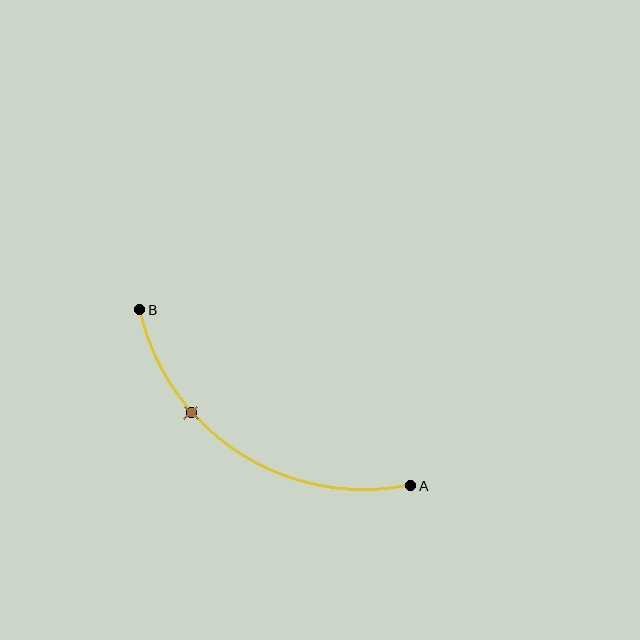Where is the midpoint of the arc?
The arc midpoint is the point on the curve farthest from the straight line joining A and B. It sits below that line.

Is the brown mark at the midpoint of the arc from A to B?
No. The brown mark lies on the arc but is closer to endpoint B. The arc midpoint would be at the point on the curve equidistant along the arc from both A and B.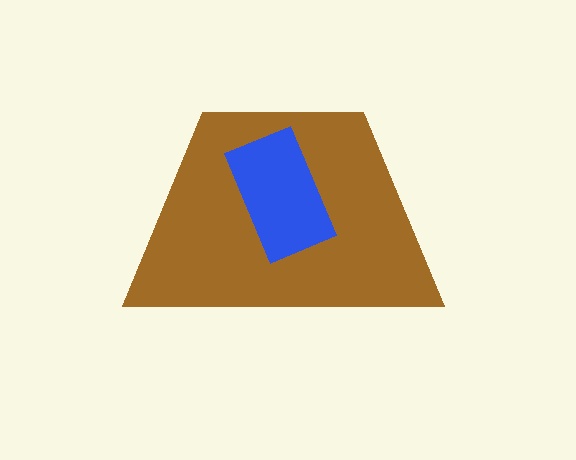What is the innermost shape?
The blue rectangle.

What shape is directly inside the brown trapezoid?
The blue rectangle.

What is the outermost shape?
The brown trapezoid.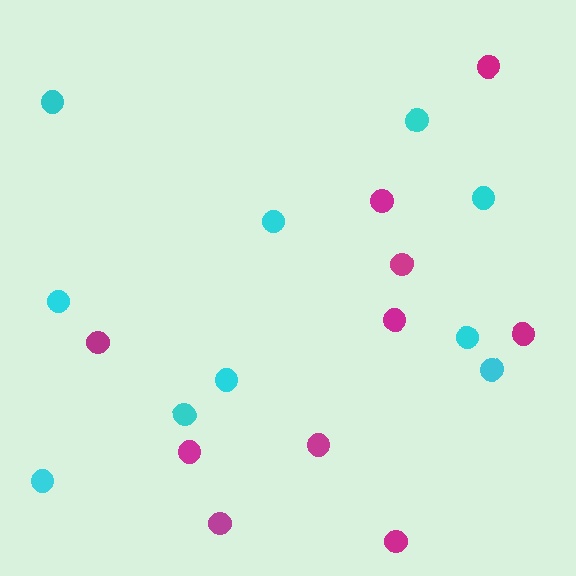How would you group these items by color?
There are 2 groups: one group of magenta circles (10) and one group of cyan circles (10).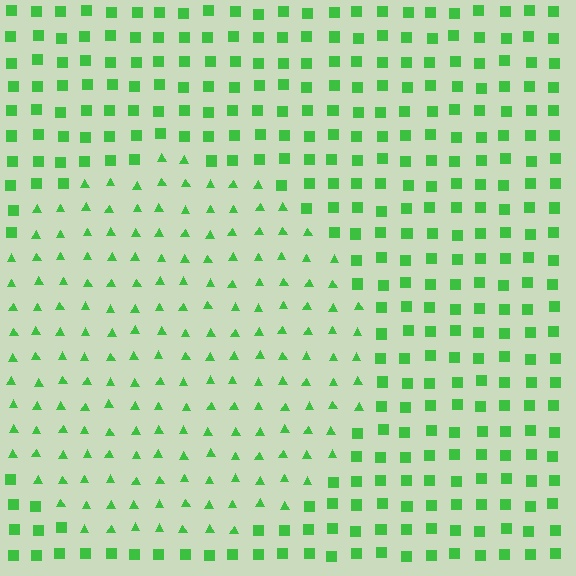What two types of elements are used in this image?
The image uses triangles inside the circle region and squares outside it.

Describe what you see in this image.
The image is filled with small green elements arranged in a uniform grid. A circle-shaped region contains triangles, while the surrounding area contains squares. The boundary is defined purely by the change in element shape.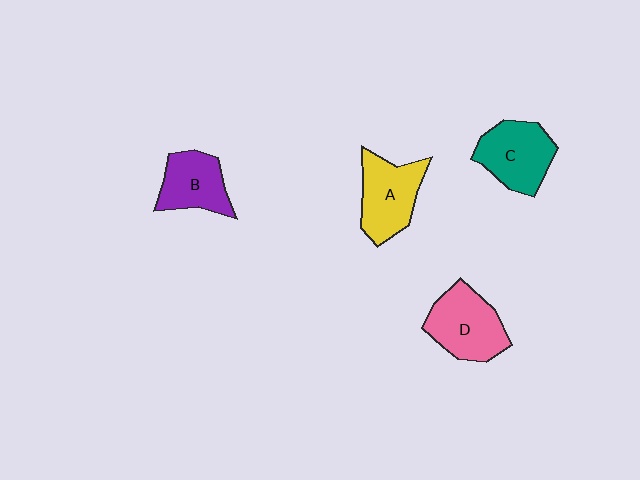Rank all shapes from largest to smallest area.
From largest to smallest: D (pink), A (yellow), C (teal), B (purple).